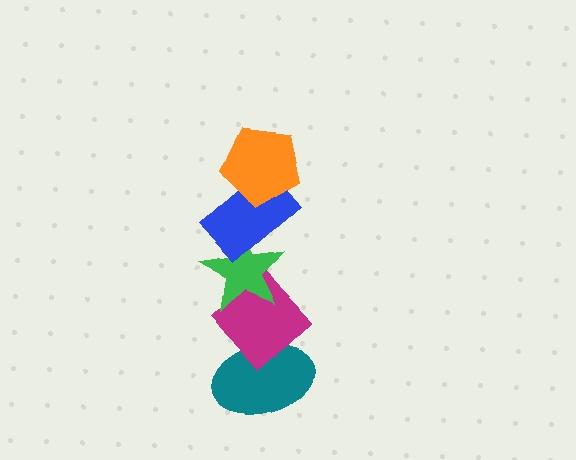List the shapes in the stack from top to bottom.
From top to bottom: the orange pentagon, the blue rectangle, the green star, the magenta diamond, the teal ellipse.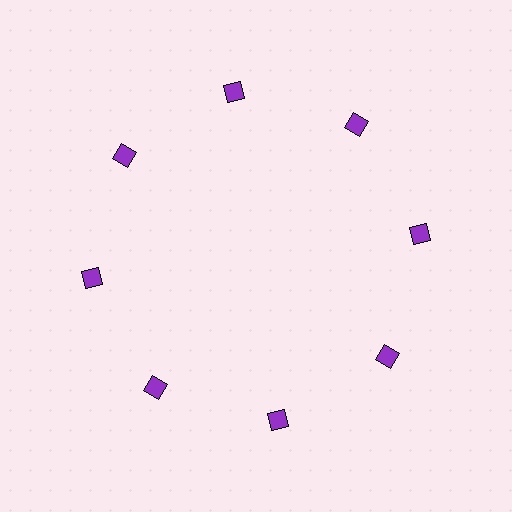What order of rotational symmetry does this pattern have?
This pattern has 8-fold rotational symmetry.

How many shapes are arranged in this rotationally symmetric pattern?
There are 8 shapes, arranged in 8 groups of 1.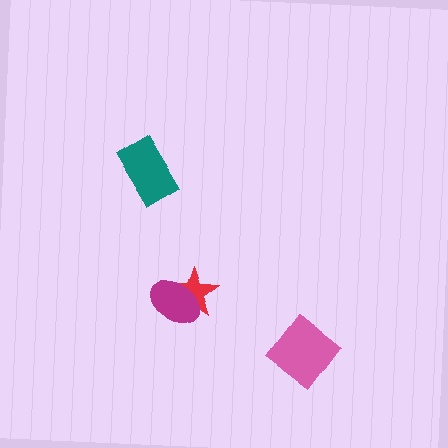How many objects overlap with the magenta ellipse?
1 object overlaps with the magenta ellipse.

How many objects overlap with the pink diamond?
0 objects overlap with the pink diamond.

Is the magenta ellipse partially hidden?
No, no other shape covers it.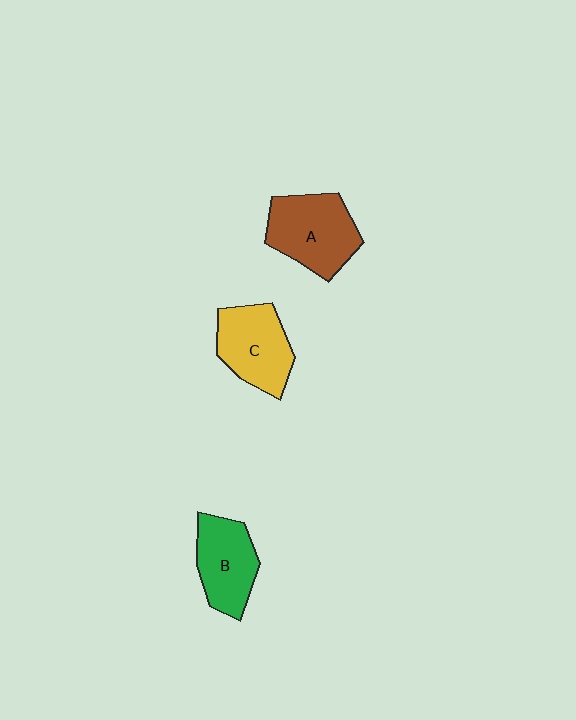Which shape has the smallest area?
Shape B (green).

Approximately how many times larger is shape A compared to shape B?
Approximately 1.2 times.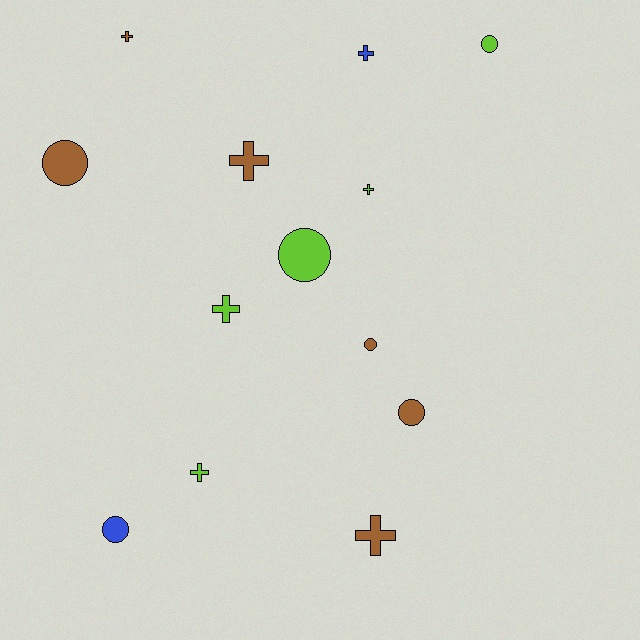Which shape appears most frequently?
Cross, with 7 objects.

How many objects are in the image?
There are 13 objects.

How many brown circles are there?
There are 3 brown circles.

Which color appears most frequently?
Brown, with 6 objects.